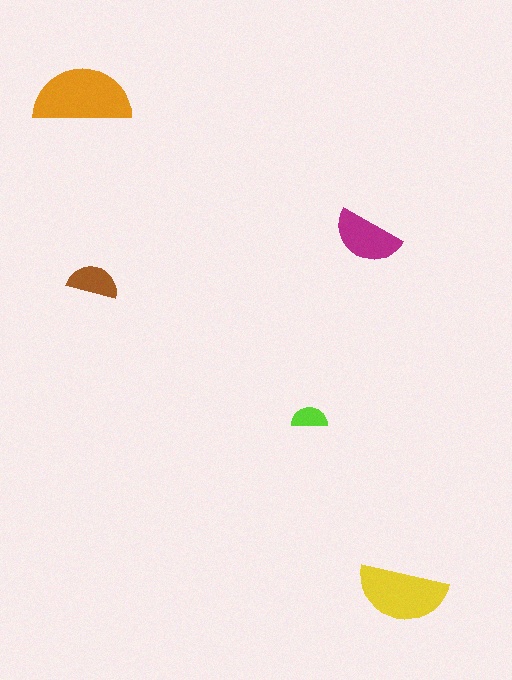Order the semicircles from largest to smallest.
the orange one, the yellow one, the magenta one, the brown one, the lime one.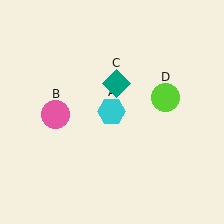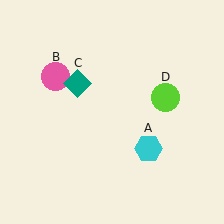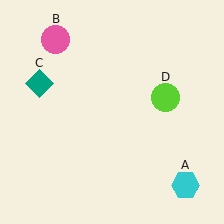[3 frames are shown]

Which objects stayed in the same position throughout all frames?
Lime circle (object D) remained stationary.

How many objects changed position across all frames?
3 objects changed position: cyan hexagon (object A), pink circle (object B), teal diamond (object C).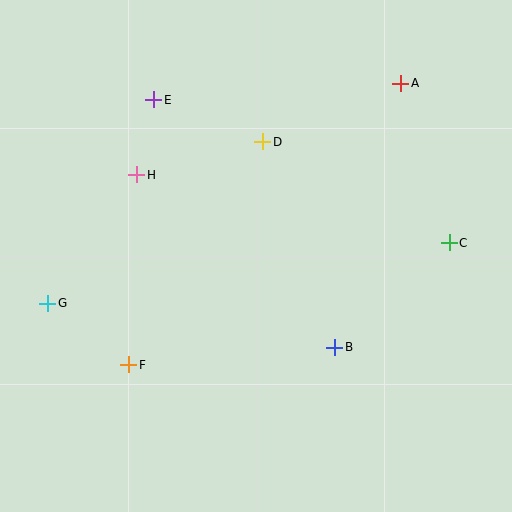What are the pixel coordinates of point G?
Point G is at (48, 303).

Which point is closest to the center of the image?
Point D at (263, 142) is closest to the center.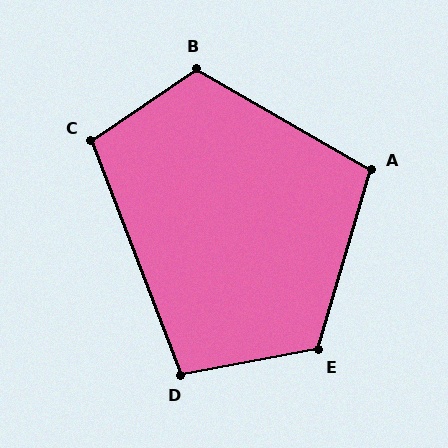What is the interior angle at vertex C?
Approximately 103 degrees (obtuse).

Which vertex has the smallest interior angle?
D, at approximately 101 degrees.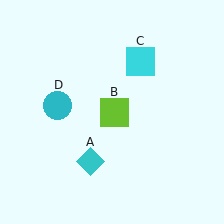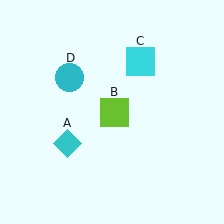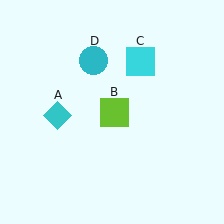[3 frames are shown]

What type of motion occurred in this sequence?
The cyan diamond (object A), cyan circle (object D) rotated clockwise around the center of the scene.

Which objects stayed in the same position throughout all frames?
Lime square (object B) and cyan square (object C) remained stationary.